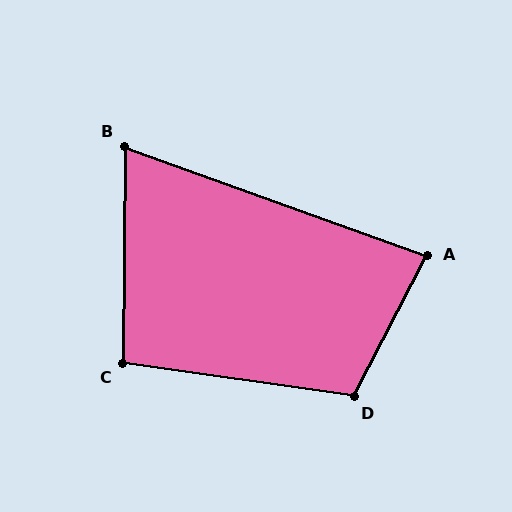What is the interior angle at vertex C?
Approximately 98 degrees (obtuse).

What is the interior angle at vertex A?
Approximately 82 degrees (acute).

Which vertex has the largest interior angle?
D, at approximately 109 degrees.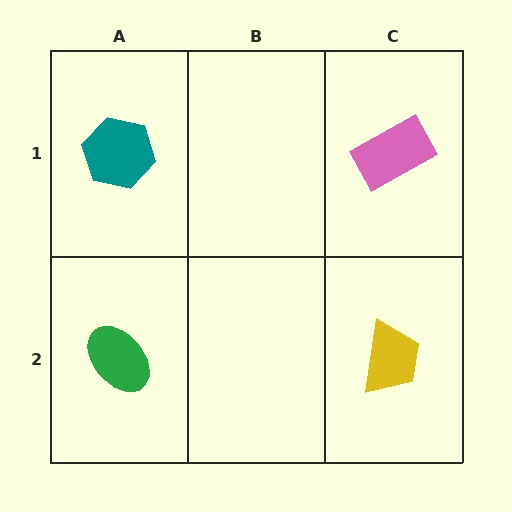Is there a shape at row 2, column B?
No, that cell is empty.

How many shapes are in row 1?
2 shapes.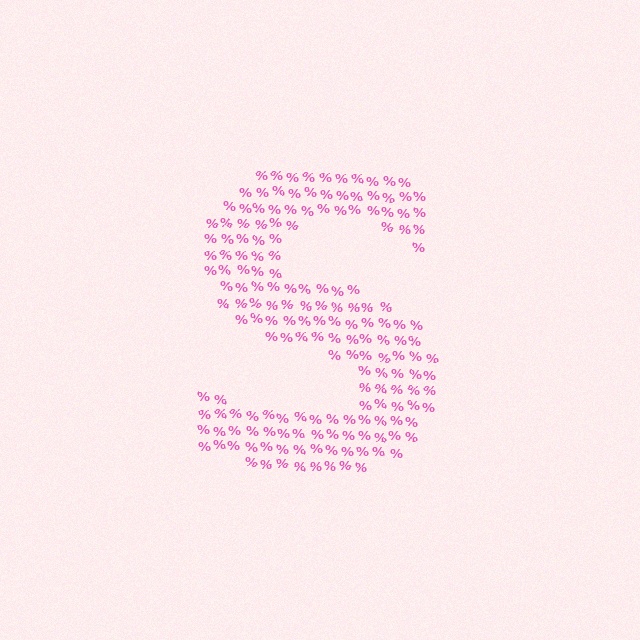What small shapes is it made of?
It is made of small percent signs.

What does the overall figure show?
The overall figure shows the letter S.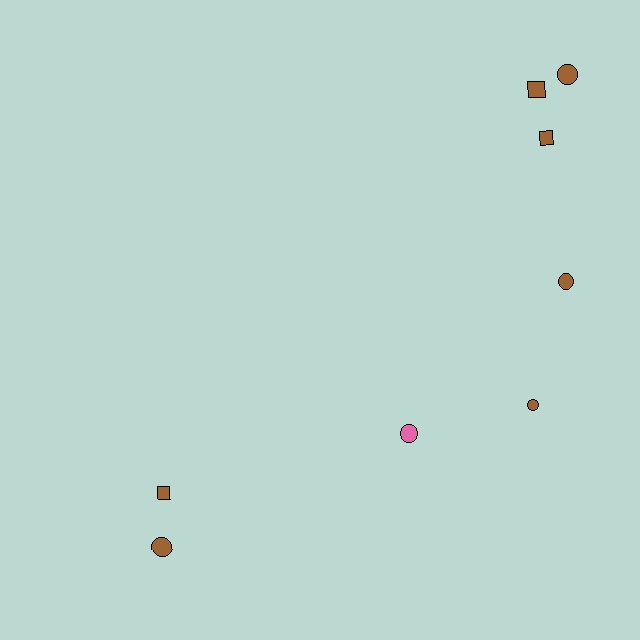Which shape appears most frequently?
Circle, with 5 objects.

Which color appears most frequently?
Brown, with 7 objects.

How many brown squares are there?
There are 3 brown squares.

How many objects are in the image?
There are 8 objects.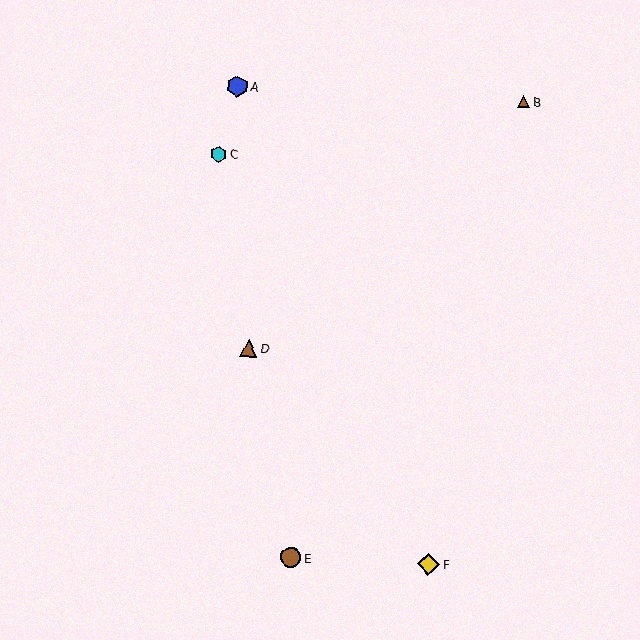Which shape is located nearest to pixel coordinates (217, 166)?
The cyan hexagon (labeled C) at (219, 154) is nearest to that location.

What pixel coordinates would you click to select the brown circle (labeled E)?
Click at (291, 557) to select the brown circle E.